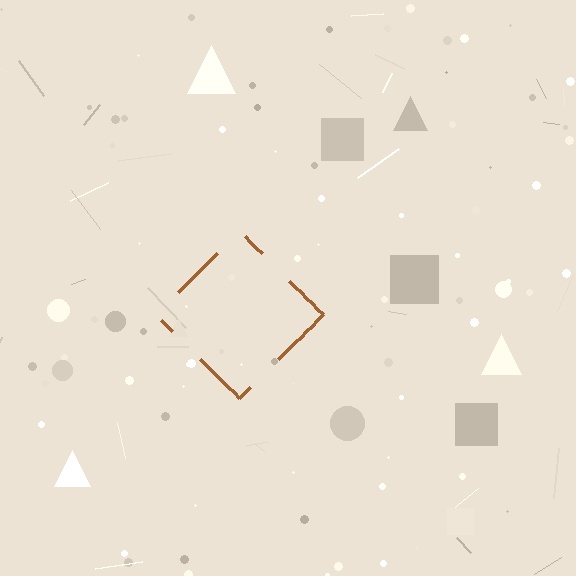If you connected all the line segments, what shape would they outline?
They would outline a diamond.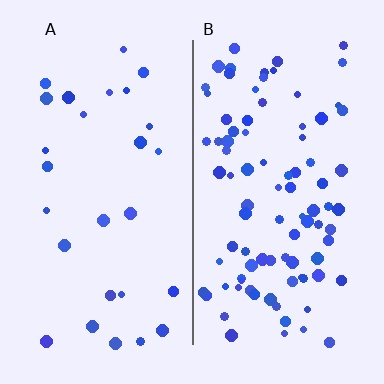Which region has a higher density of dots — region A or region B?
B (the right).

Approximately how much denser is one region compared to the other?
Approximately 3.3× — region B over region A.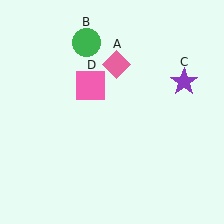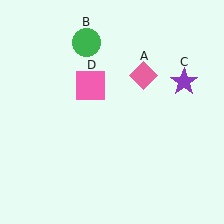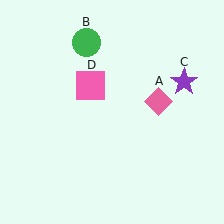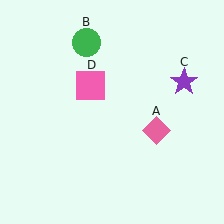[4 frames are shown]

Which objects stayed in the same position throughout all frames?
Green circle (object B) and purple star (object C) and pink square (object D) remained stationary.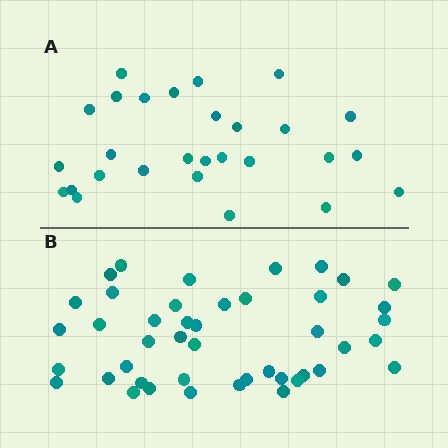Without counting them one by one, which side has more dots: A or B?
Region B (the bottom region) has more dots.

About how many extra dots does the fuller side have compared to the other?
Region B has approximately 15 more dots than region A.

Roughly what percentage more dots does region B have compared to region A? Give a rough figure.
About 55% more.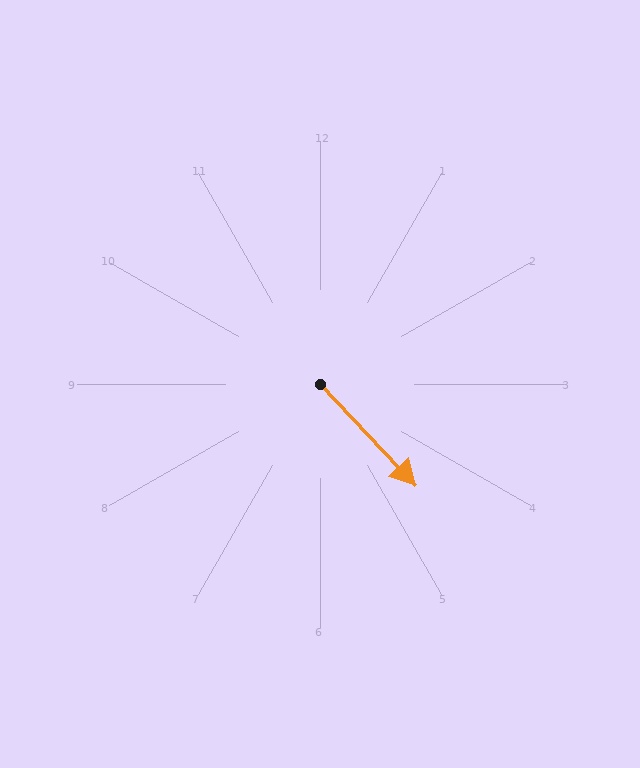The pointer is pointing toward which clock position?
Roughly 5 o'clock.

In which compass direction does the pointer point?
Southeast.